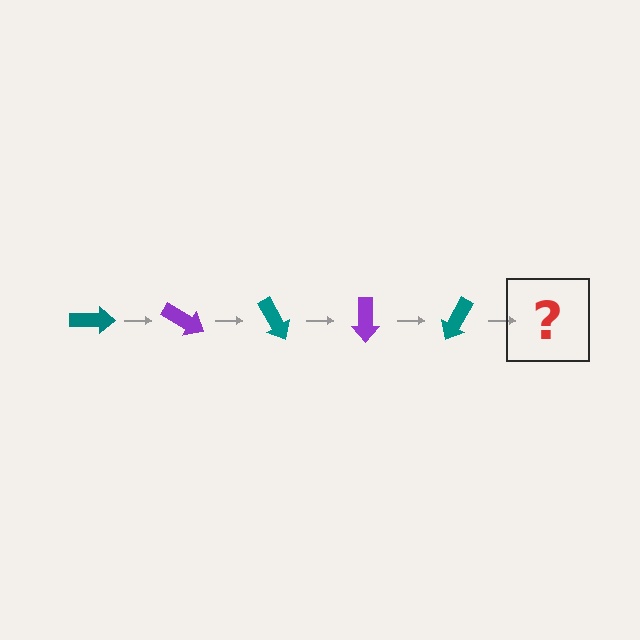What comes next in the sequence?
The next element should be a purple arrow, rotated 150 degrees from the start.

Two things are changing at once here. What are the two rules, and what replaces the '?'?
The two rules are that it rotates 30 degrees each step and the color cycles through teal and purple. The '?' should be a purple arrow, rotated 150 degrees from the start.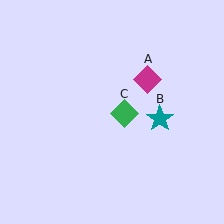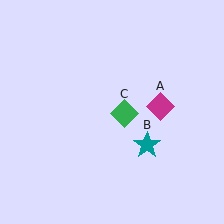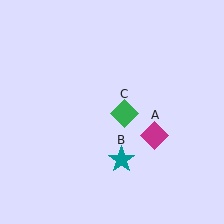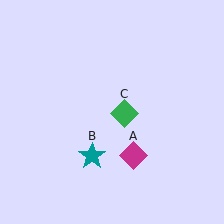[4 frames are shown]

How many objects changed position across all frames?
2 objects changed position: magenta diamond (object A), teal star (object B).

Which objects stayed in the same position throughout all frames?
Green diamond (object C) remained stationary.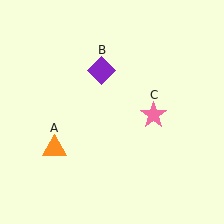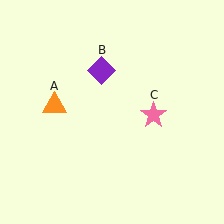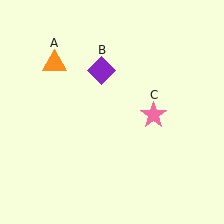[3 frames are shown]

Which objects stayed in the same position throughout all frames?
Purple diamond (object B) and pink star (object C) remained stationary.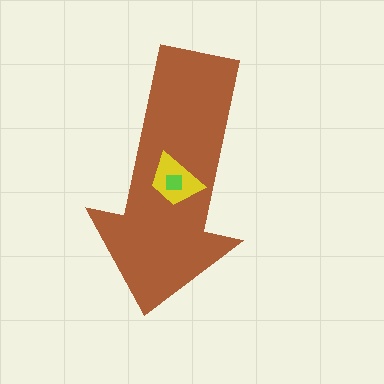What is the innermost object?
The lime square.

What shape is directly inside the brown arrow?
The yellow trapezoid.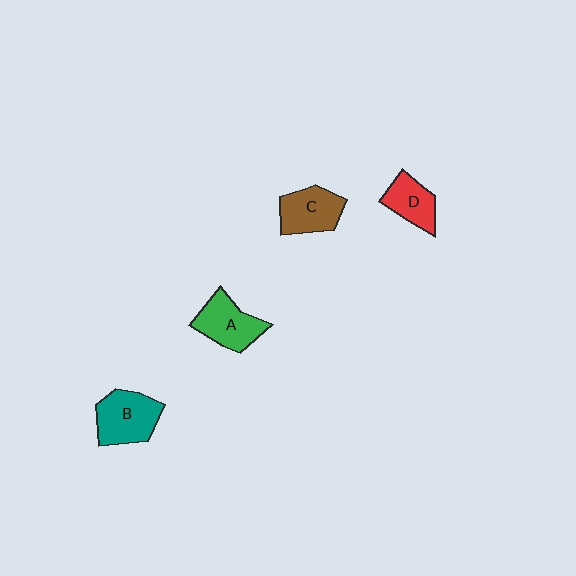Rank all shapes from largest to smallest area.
From largest to smallest: B (teal), A (green), C (brown), D (red).